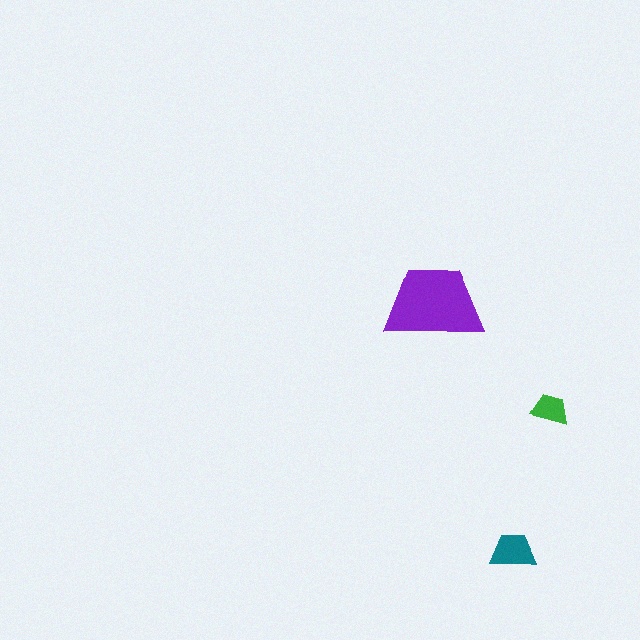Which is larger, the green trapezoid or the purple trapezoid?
The purple one.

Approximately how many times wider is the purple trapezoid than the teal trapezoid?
About 2 times wider.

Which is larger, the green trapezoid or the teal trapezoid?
The teal one.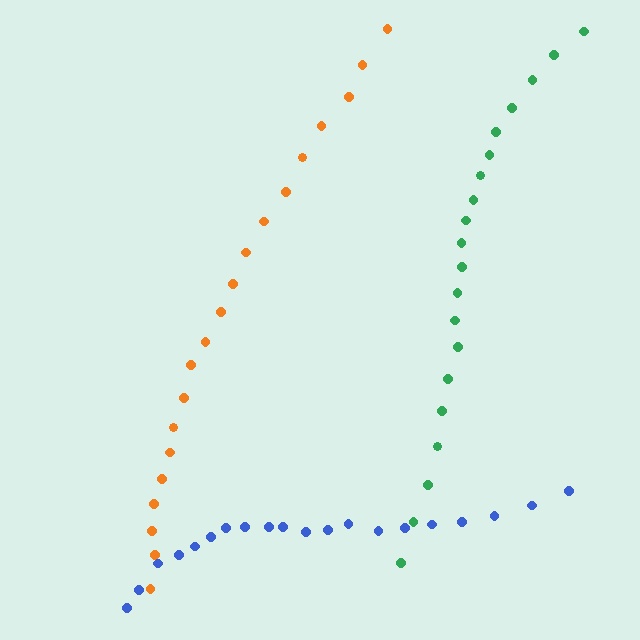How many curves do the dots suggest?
There are 3 distinct paths.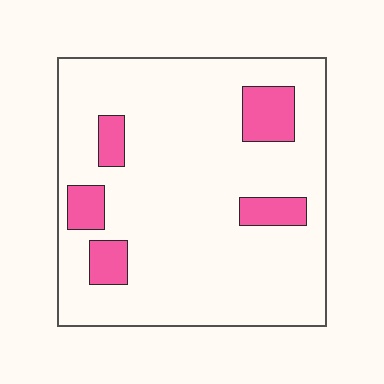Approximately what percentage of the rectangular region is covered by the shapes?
Approximately 15%.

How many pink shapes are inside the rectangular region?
5.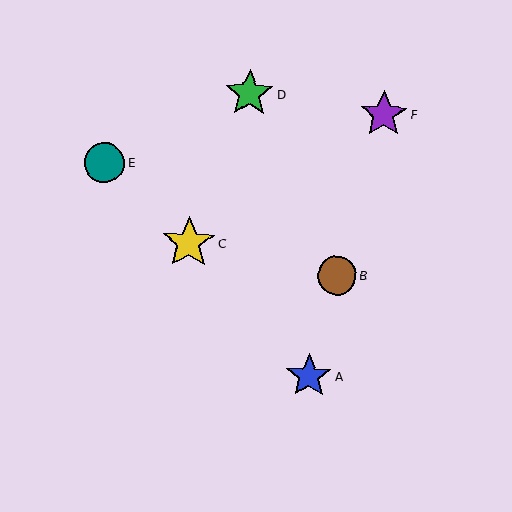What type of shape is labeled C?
Shape C is a yellow star.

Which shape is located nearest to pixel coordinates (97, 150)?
The teal circle (labeled E) at (104, 163) is nearest to that location.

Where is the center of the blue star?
The center of the blue star is at (309, 376).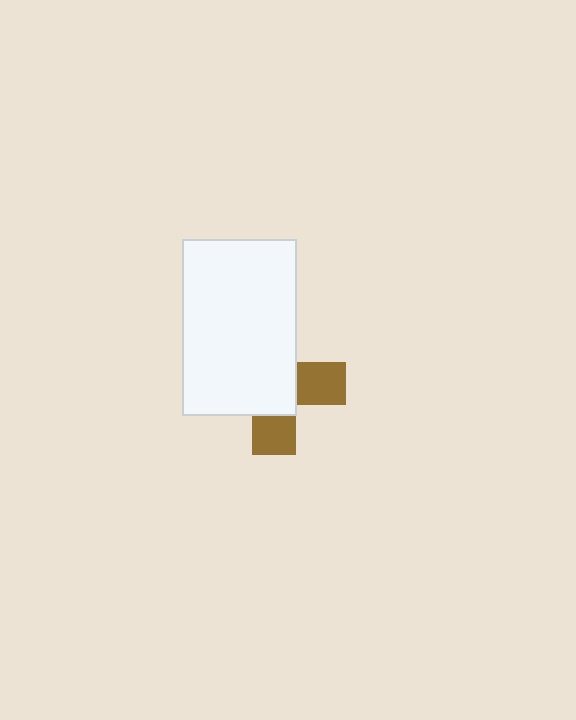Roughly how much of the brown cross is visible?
A small part of it is visible (roughly 36%).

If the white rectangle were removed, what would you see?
You would see the complete brown cross.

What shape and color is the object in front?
The object in front is a white rectangle.